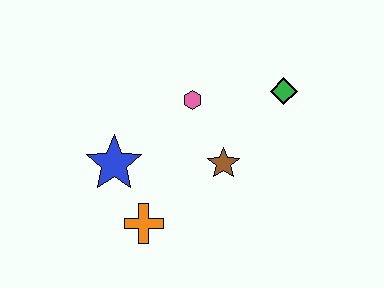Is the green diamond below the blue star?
No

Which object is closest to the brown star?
The pink hexagon is closest to the brown star.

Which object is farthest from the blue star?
The green diamond is farthest from the blue star.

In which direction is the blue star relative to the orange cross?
The blue star is above the orange cross.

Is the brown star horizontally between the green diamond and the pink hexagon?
Yes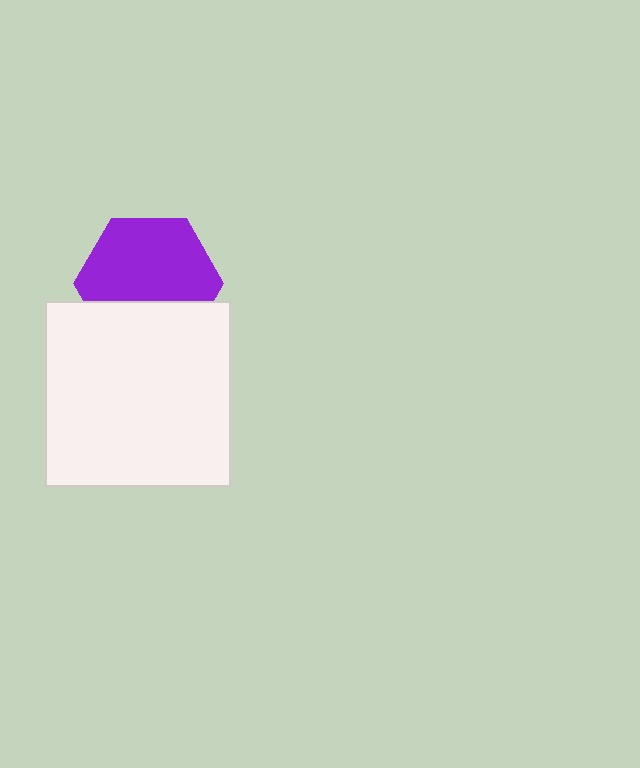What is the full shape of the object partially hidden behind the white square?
The partially hidden object is a purple hexagon.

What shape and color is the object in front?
The object in front is a white square.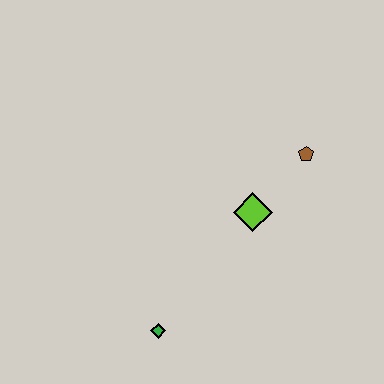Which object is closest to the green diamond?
The lime diamond is closest to the green diamond.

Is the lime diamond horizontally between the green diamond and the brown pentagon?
Yes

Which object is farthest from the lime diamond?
The green diamond is farthest from the lime diamond.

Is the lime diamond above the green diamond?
Yes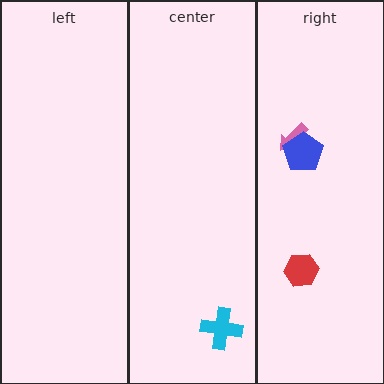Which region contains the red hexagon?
The right region.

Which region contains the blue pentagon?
The right region.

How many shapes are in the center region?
1.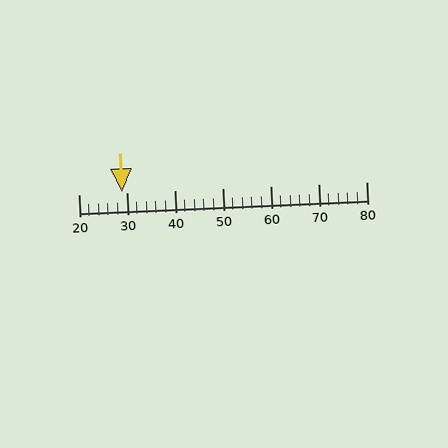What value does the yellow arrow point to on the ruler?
The yellow arrow points to approximately 29.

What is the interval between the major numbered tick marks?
The major tick marks are spaced 10 units apart.